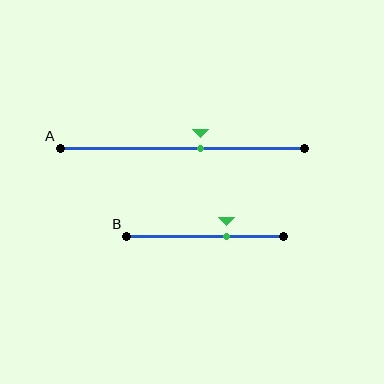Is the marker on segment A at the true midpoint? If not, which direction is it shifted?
No, the marker on segment A is shifted to the right by about 8% of the segment length.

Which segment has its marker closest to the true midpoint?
Segment A has its marker closest to the true midpoint.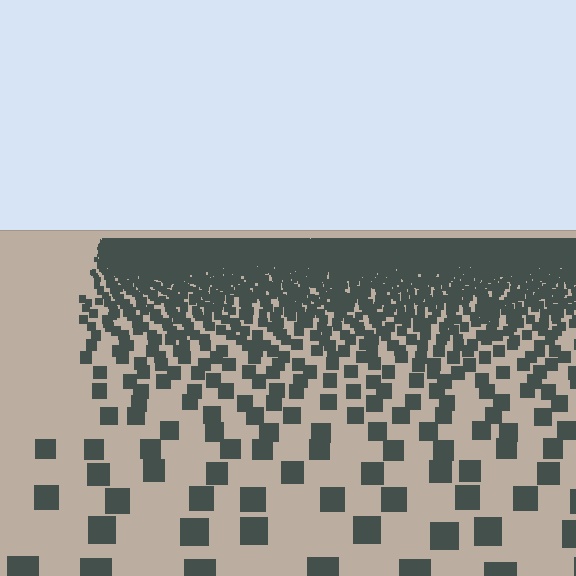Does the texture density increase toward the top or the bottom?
Density increases toward the top.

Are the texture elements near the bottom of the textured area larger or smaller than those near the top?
Larger. Near the bottom, elements are closer to the viewer and appear at a bigger on-screen size.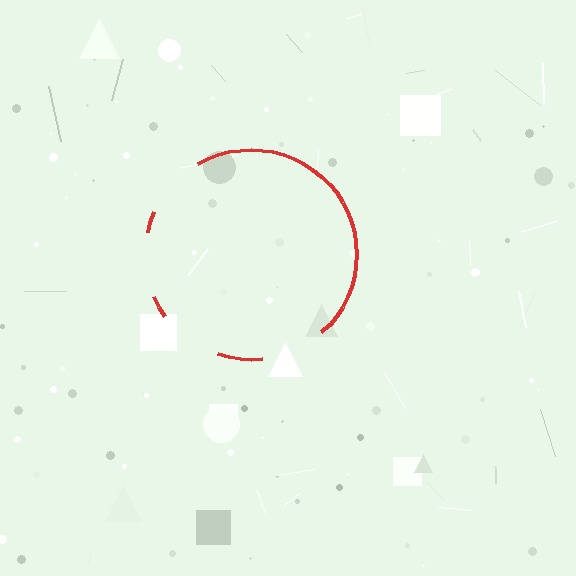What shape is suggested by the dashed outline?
The dashed outline suggests a circle.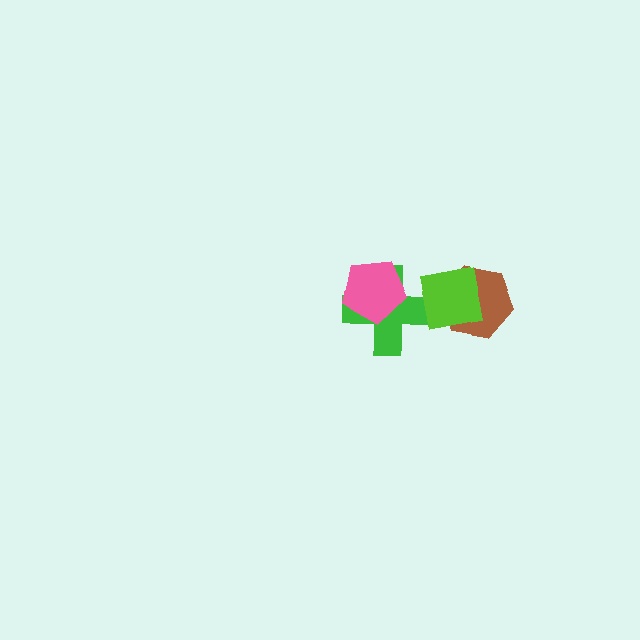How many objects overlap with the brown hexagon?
1 object overlaps with the brown hexagon.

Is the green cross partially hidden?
Yes, it is partially covered by another shape.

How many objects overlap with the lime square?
2 objects overlap with the lime square.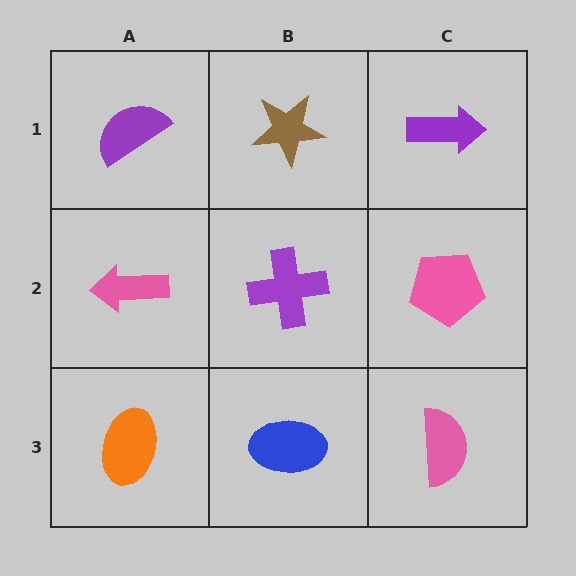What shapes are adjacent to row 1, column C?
A pink pentagon (row 2, column C), a brown star (row 1, column B).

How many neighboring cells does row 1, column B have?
3.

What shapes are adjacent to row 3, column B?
A purple cross (row 2, column B), an orange ellipse (row 3, column A), a pink semicircle (row 3, column C).